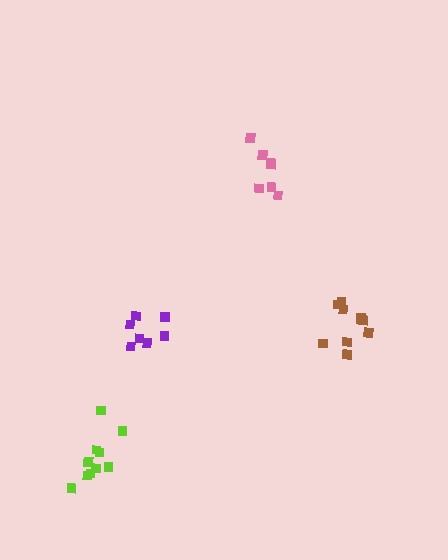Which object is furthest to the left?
The lime cluster is leftmost.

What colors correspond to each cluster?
The clusters are colored: purple, lime, brown, pink.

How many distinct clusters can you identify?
There are 4 distinct clusters.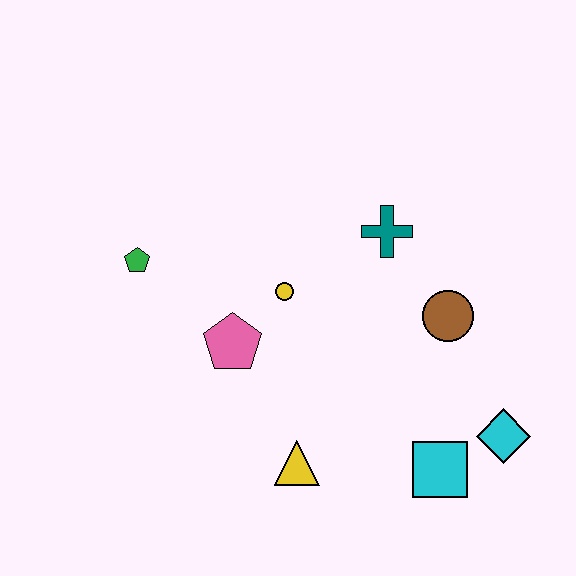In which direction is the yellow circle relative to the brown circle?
The yellow circle is to the left of the brown circle.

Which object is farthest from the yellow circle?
The cyan diamond is farthest from the yellow circle.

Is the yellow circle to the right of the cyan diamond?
No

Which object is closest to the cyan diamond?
The cyan square is closest to the cyan diamond.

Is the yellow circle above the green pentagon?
No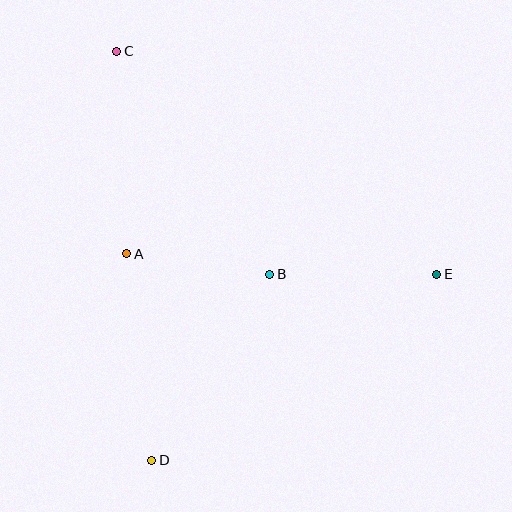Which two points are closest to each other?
Points A and B are closest to each other.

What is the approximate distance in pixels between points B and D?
The distance between B and D is approximately 220 pixels.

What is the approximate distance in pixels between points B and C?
The distance between B and C is approximately 271 pixels.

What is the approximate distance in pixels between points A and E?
The distance between A and E is approximately 311 pixels.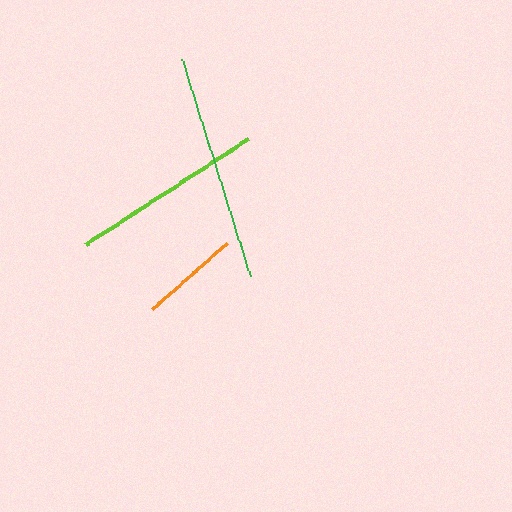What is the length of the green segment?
The green segment is approximately 227 pixels long.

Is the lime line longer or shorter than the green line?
The green line is longer than the lime line.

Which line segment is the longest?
The green line is the longest at approximately 227 pixels.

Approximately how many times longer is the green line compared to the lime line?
The green line is approximately 1.2 times the length of the lime line.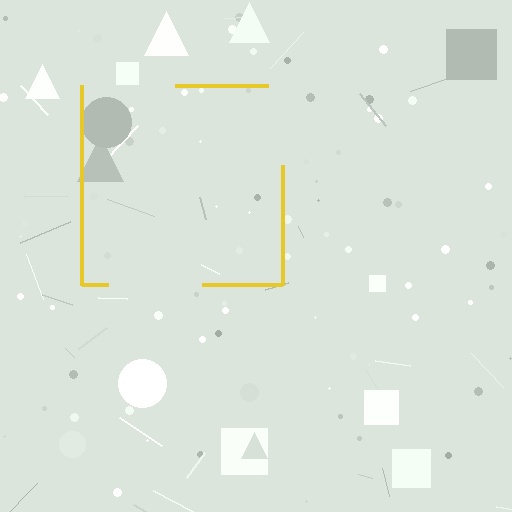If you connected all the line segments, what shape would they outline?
They would outline a square.